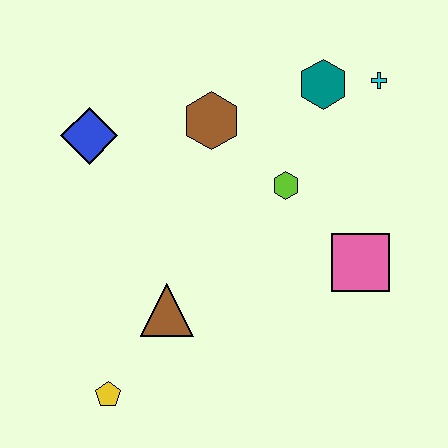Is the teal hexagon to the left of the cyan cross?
Yes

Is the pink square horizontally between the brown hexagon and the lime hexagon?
No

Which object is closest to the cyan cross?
The teal hexagon is closest to the cyan cross.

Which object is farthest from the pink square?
The blue diamond is farthest from the pink square.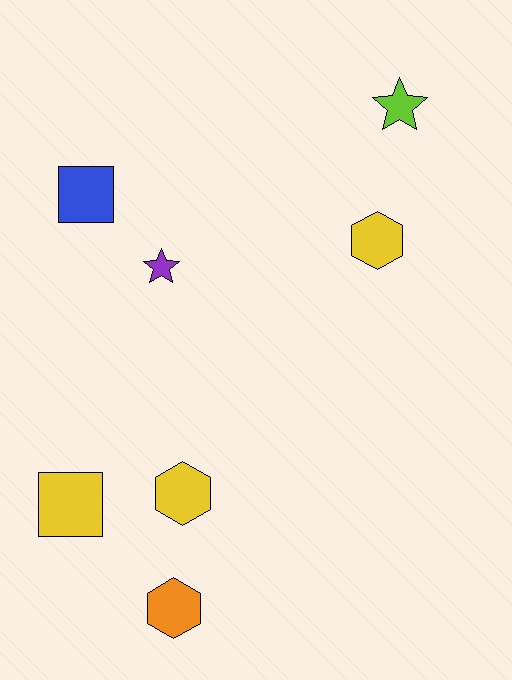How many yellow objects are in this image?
There are 3 yellow objects.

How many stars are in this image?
There are 2 stars.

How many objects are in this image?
There are 7 objects.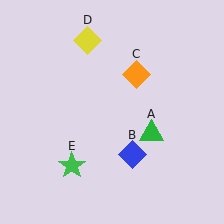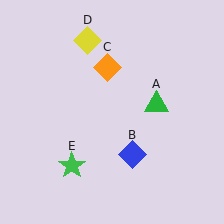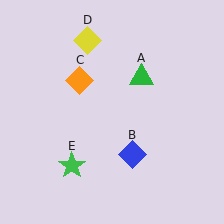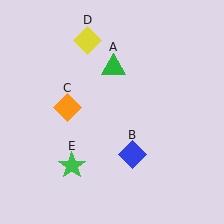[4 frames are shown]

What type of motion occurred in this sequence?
The green triangle (object A), orange diamond (object C) rotated counterclockwise around the center of the scene.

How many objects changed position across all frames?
2 objects changed position: green triangle (object A), orange diamond (object C).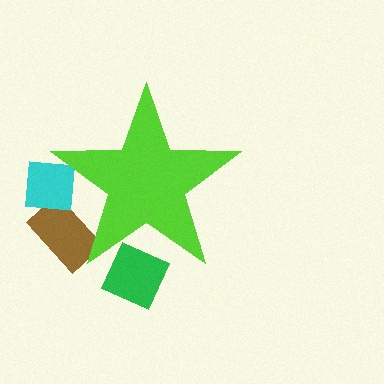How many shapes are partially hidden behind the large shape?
3 shapes are partially hidden.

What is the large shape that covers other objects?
A lime star.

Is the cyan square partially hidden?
Yes, the cyan square is partially hidden behind the lime star.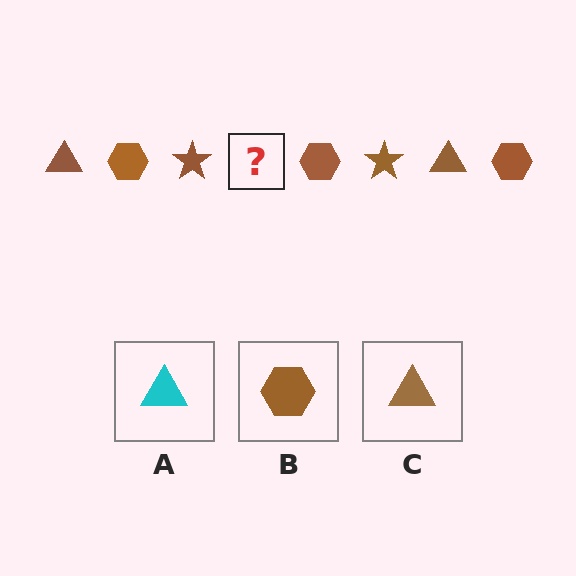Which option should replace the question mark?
Option C.